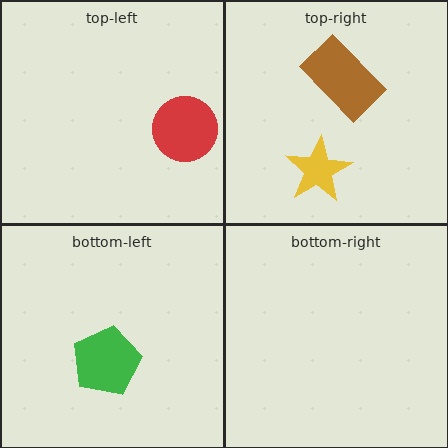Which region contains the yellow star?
The top-right region.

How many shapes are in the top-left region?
1.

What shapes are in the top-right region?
The yellow star, the brown rectangle.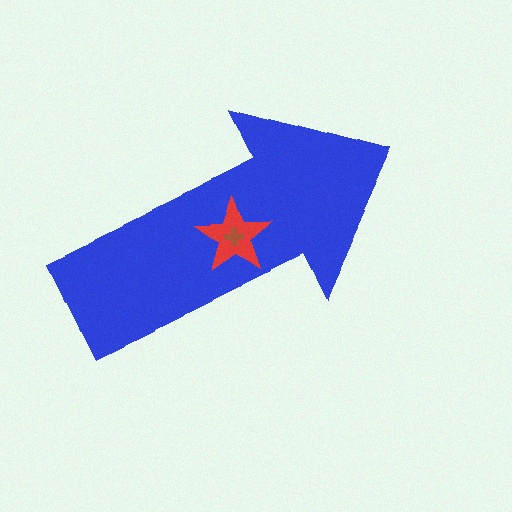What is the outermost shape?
The blue arrow.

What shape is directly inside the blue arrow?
The red star.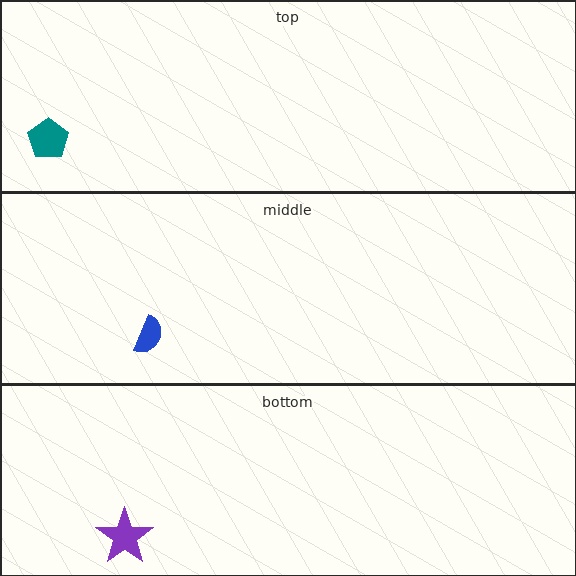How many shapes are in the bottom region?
1.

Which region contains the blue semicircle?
The middle region.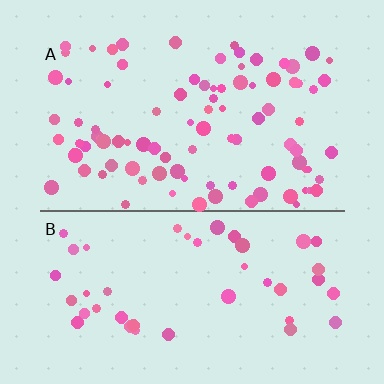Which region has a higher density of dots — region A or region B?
A (the top).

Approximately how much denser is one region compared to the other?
Approximately 2.1× — region A over region B.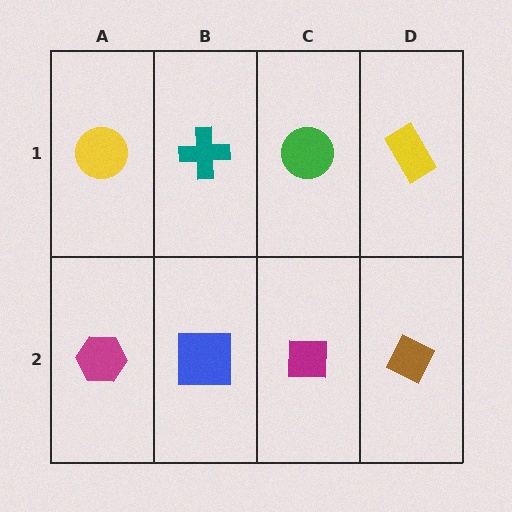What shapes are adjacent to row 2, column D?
A yellow rectangle (row 1, column D), a magenta square (row 2, column C).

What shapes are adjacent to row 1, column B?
A blue square (row 2, column B), a yellow circle (row 1, column A), a green circle (row 1, column C).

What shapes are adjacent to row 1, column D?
A brown diamond (row 2, column D), a green circle (row 1, column C).